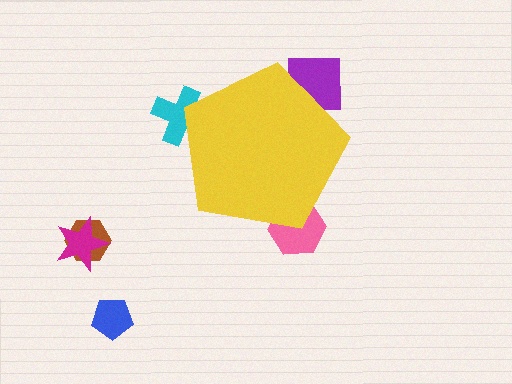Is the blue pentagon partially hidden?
No, the blue pentagon is fully visible.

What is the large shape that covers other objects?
A yellow pentagon.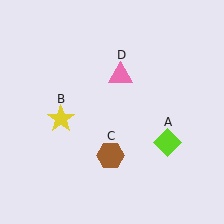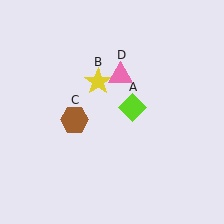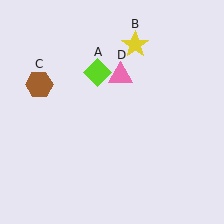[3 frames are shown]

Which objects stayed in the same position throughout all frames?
Pink triangle (object D) remained stationary.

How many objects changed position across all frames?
3 objects changed position: lime diamond (object A), yellow star (object B), brown hexagon (object C).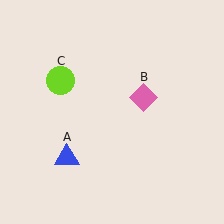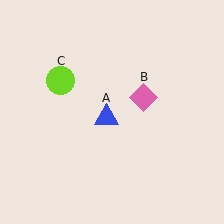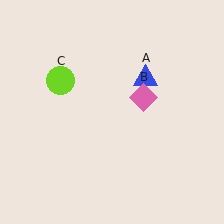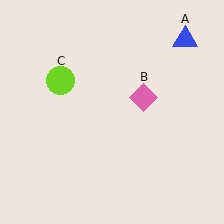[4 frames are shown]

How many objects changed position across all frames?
1 object changed position: blue triangle (object A).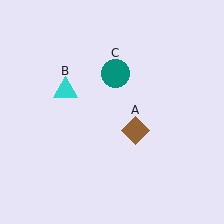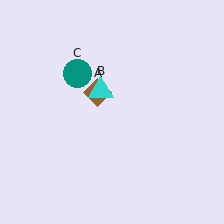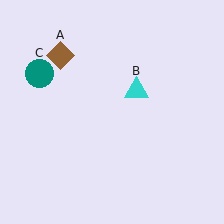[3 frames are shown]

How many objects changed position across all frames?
3 objects changed position: brown diamond (object A), cyan triangle (object B), teal circle (object C).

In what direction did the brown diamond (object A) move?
The brown diamond (object A) moved up and to the left.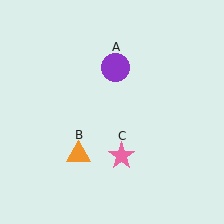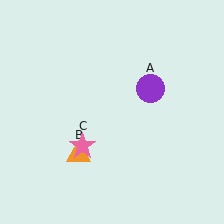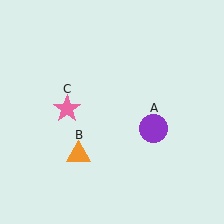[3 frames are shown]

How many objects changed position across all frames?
2 objects changed position: purple circle (object A), pink star (object C).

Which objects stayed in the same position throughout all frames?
Orange triangle (object B) remained stationary.